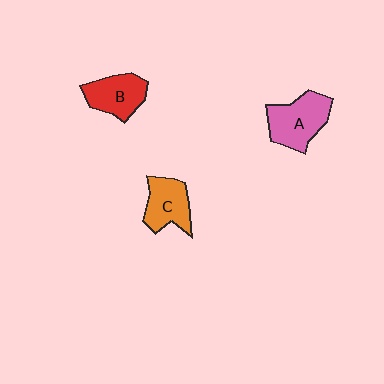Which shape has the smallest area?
Shape B (red).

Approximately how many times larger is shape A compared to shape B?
Approximately 1.2 times.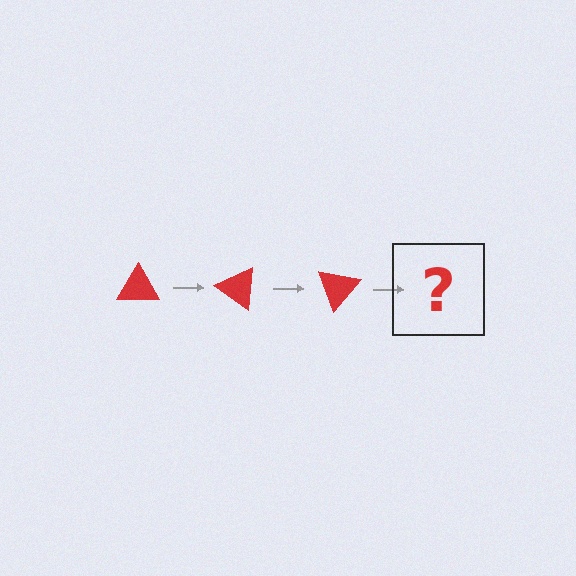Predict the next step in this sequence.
The next step is a red triangle rotated 105 degrees.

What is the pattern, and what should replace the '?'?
The pattern is that the triangle rotates 35 degrees each step. The '?' should be a red triangle rotated 105 degrees.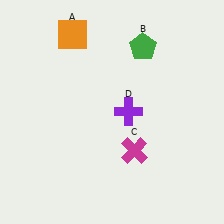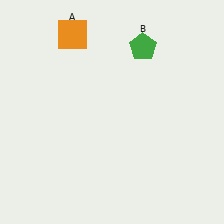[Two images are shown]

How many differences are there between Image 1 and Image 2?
There are 2 differences between the two images.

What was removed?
The purple cross (D), the magenta cross (C) were removed in Image 2.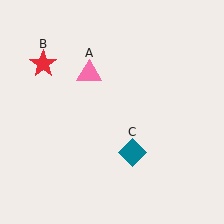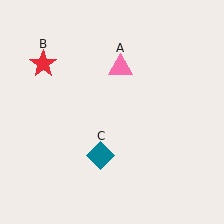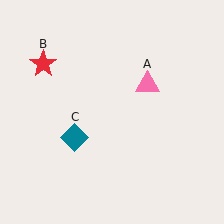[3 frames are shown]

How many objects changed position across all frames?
2 objects changed position: pink triangle (object A), teal diamond (object C).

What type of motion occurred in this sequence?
The pink triangle (object A), teal diamond (object C) rotated clockwise around the center of the scene.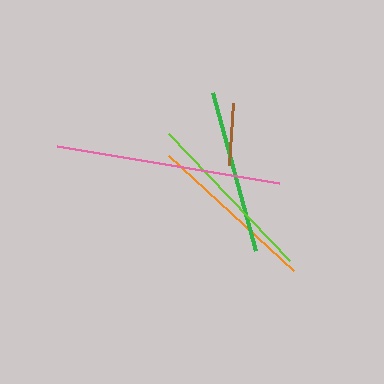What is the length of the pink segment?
The pink segment is approximately 226 pixels long.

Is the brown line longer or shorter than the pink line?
The pink line is longer than the brown line.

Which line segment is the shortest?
The brown line is the shortest at approximately 62 pixels.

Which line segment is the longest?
The pink line is the longest at approximately 226 pixels.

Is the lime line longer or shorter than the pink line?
The pink line is longer than the lime line.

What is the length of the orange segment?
The orange segment is approximately 169 pixels long.